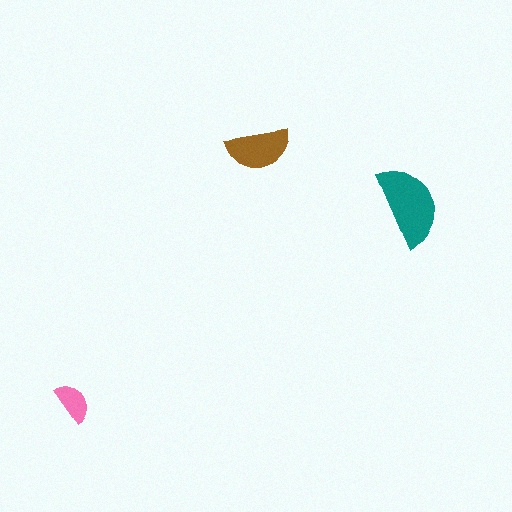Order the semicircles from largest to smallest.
the teal one, the brown one, the pink one.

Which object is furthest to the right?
The teal semicircle is rightmost.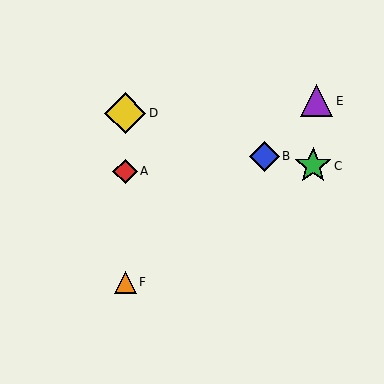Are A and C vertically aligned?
No, A is at x≈125 and C is at x≈313.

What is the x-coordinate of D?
Object D is at x≈125.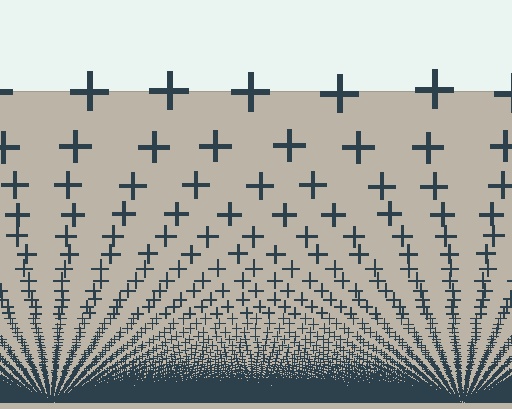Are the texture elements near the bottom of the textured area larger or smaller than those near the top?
Smaller. The gradient is inverted — elements near the bottom are smaller and denser.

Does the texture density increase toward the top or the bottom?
Density increases toward the bottom.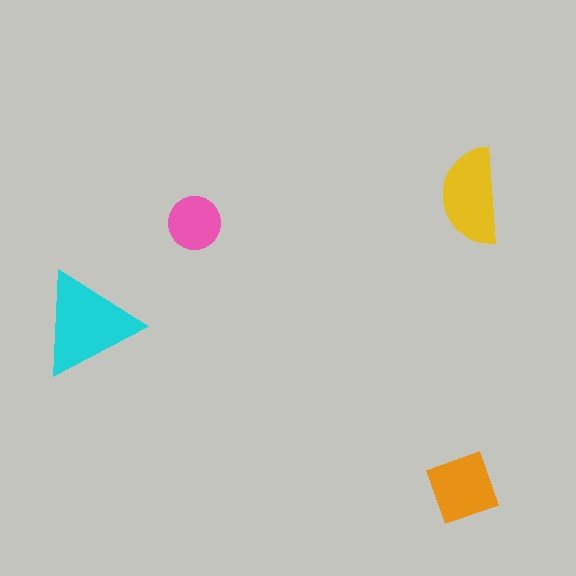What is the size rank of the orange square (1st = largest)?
3rd.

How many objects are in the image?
There are 4 objects in the image.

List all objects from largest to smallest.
The cyan triangle, the yellow semicircle, the orange square, the pink circle.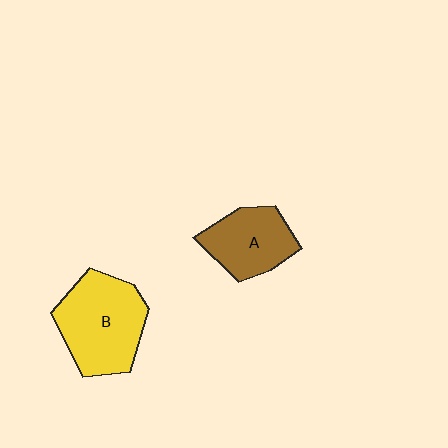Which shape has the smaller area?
Shape A (brown).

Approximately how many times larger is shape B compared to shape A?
Approximately 1.4 times.